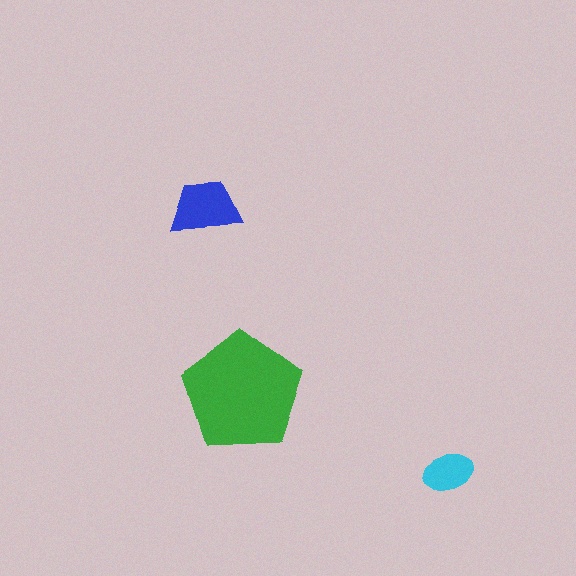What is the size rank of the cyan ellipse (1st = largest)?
3rd.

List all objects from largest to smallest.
The green pentagon, the blue trapezoid, the cyan ellipse.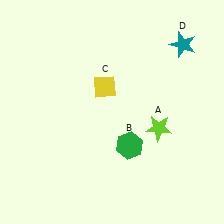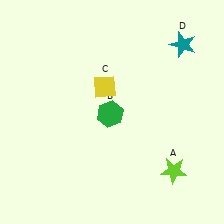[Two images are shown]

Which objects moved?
The objects that moved are: the lime star (A), the green hexagon (B).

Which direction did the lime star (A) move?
The lime star (A) moved down.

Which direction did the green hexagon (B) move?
The green hexagon (B) moved up.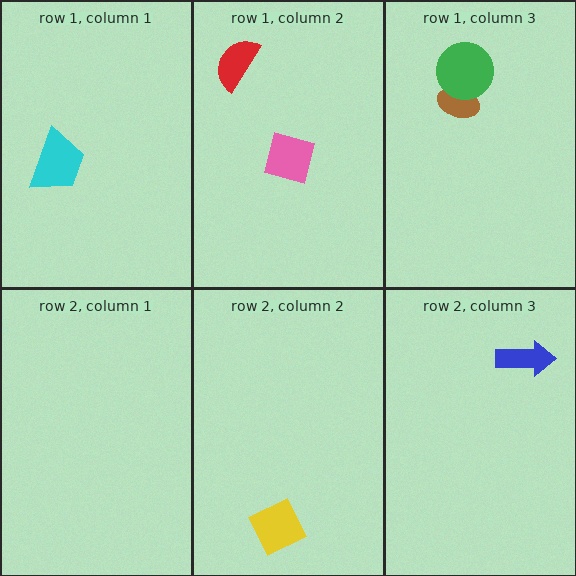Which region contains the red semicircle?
The row 1, column 2 region.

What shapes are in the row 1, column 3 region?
The brown ellipse, the green circle.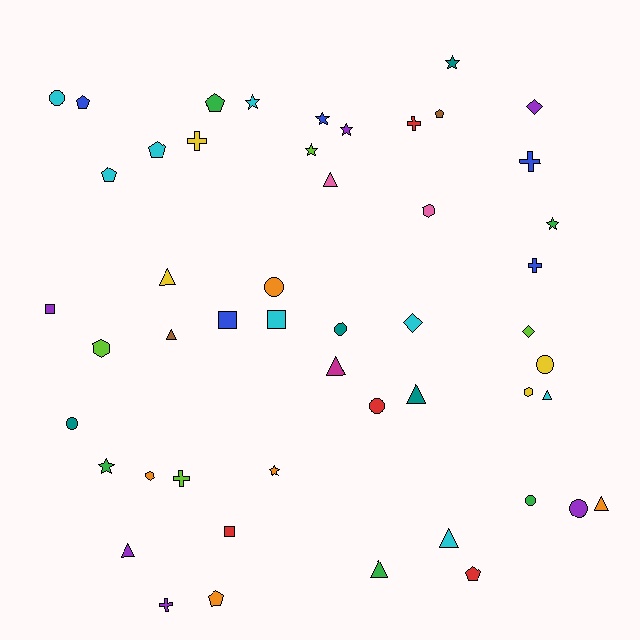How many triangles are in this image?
There are 10 triangles.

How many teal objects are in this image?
There are 4 teal objects.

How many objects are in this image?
There are 50 objects.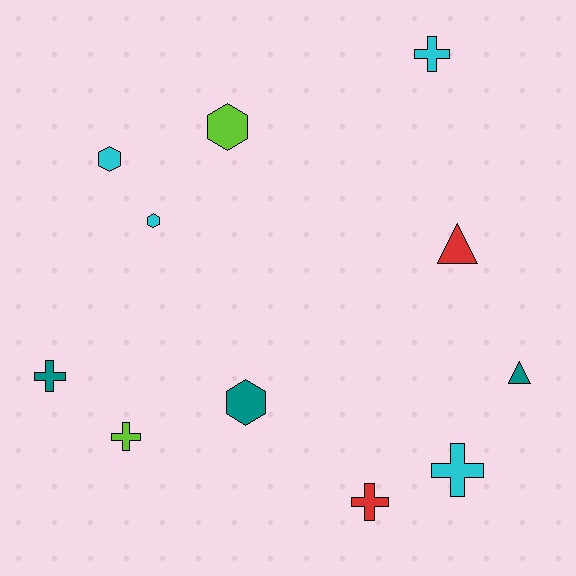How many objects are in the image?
There are 11 objects.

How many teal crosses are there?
There is 1 teal cross.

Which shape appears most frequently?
Cross, with 5 objects.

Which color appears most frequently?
Cyan, with 4 objects.